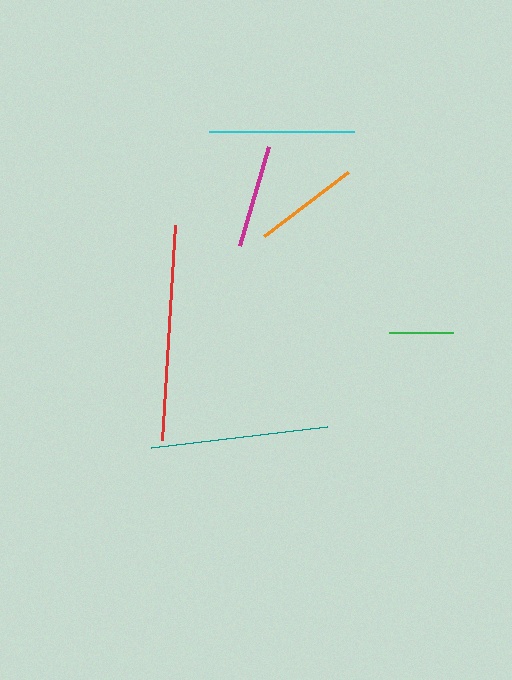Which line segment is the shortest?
The green line is the shortest at approximately 64 pixels.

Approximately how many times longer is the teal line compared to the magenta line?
The teal line is approximately 1.7 times the length of the magenta line.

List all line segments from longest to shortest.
From longest to shortest: red, teal, cyan, orange, magenta, green.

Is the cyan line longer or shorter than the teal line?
The teal line is longer than the cyan line.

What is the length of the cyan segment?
The cyan segment is approximately 145 pixels long.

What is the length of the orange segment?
The orange segment is approximately 105 pixels long.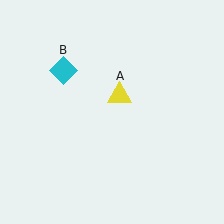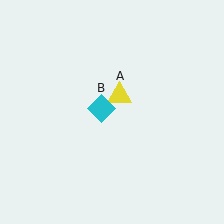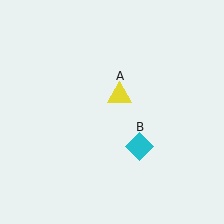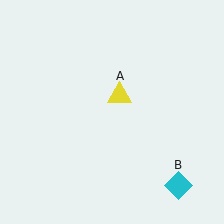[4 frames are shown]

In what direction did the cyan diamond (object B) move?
The cyan diamond (object B) moved down and to the right.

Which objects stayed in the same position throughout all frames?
Yellow triangle (object A) remained stationary.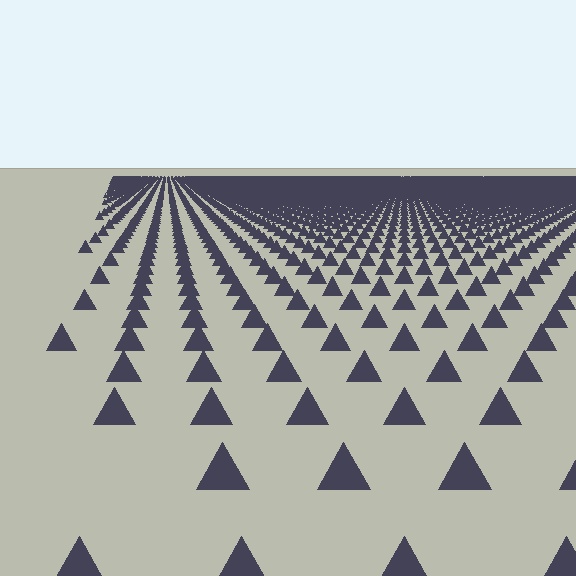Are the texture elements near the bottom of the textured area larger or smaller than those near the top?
Larger. Near the bottom, elements are closer to the viewer and appear at a bigger on-screen size.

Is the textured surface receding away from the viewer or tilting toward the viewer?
The surface is receding away from the viewer. Texture elements get smaller and denser toward the top.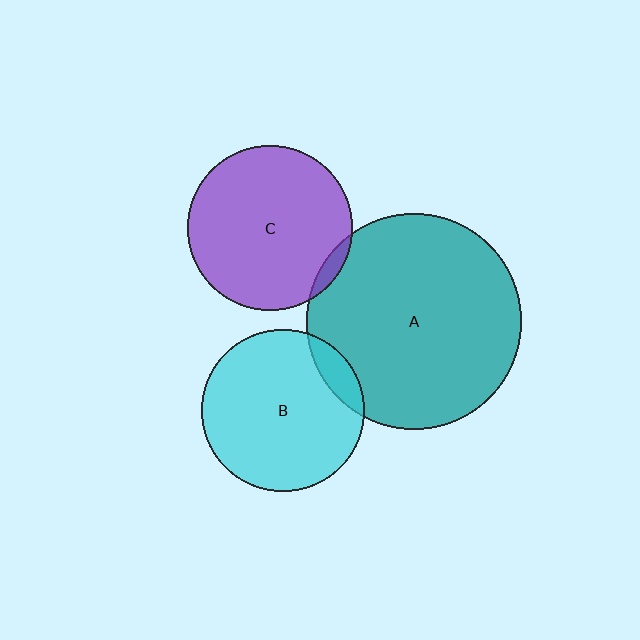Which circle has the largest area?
Circle A (teal).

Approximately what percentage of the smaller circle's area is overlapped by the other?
Approximately 10%.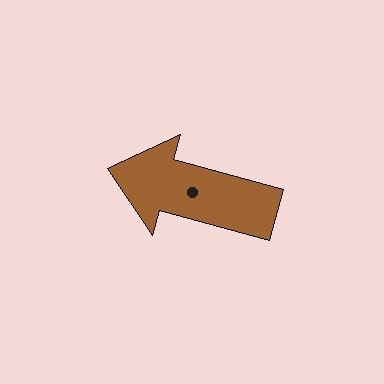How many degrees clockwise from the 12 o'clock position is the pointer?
Approximately 285 degrees.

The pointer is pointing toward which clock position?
Roughly 10 o'clock.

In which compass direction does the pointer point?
West.